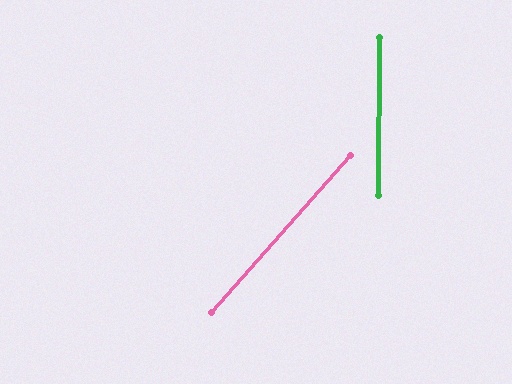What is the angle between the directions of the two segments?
Approximately 41 degrees.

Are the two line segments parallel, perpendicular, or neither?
Neither parallel nor perpendicular — they differ by about 41°.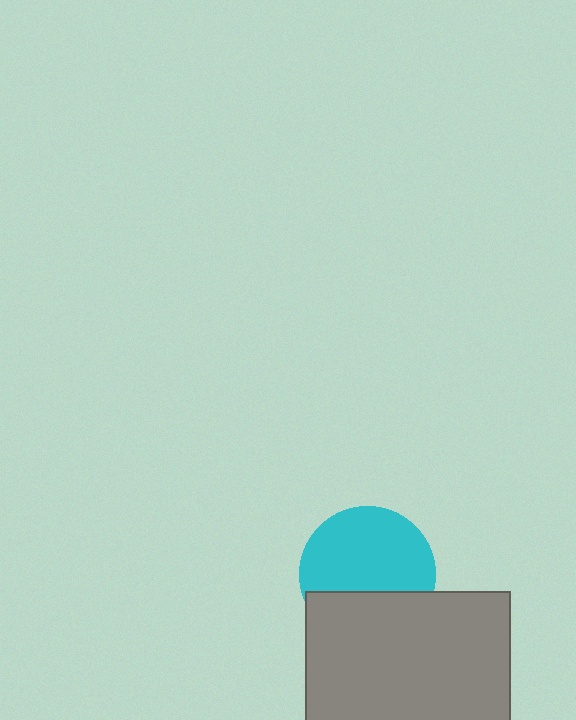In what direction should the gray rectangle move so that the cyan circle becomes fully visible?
The gray rectangle should move down. That is the shortest direction to clear the overlap and leave the cyan circle fully visible.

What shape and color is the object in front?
The object in front is a gray rectangle.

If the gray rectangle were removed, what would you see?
You would see the complete cyan circle.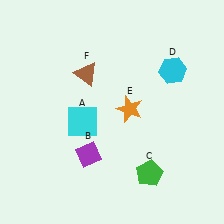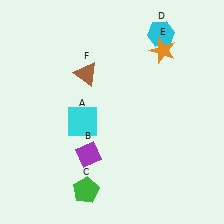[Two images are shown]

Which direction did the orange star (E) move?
The orange star (E) moved up.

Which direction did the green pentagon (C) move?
The green pentagon (C) moved left.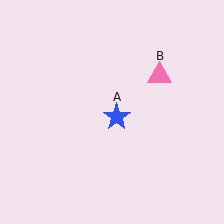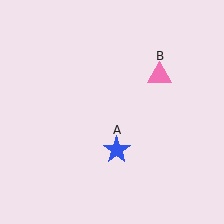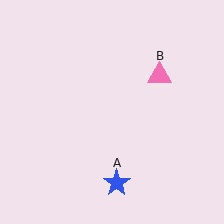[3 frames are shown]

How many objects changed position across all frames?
1 object changed position: blue star (object A).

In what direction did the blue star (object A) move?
The blue star (object A) moved down.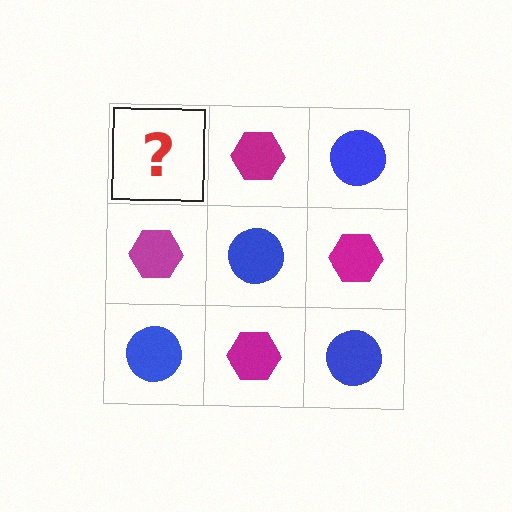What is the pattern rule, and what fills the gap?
The rule is that it alternates blue circle and magenta hexagon in a checkerboard pattern. The gap should be filled with a blue circle.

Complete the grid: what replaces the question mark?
The question mark should be replaced with a blue circle.